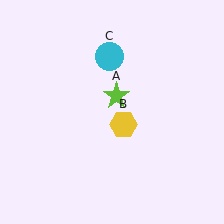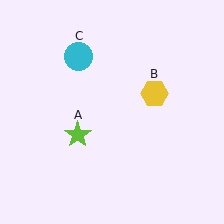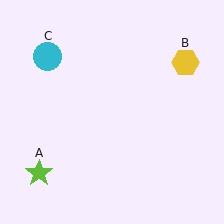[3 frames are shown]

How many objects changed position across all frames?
3 objects changed position: lime star (object A), yellow hexagon (object B), cyan circle (object C).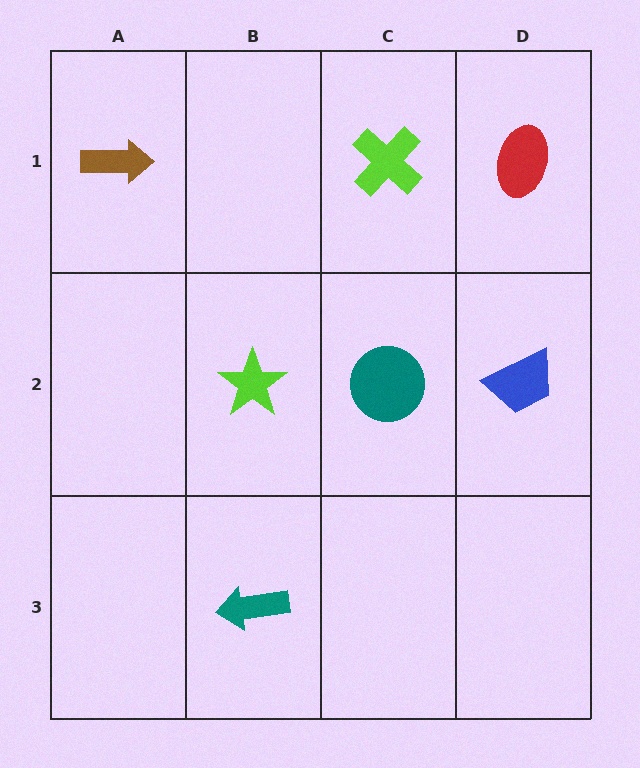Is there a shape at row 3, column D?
No, that cell is empty.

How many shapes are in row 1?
3 shapes.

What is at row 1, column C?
A lime cross.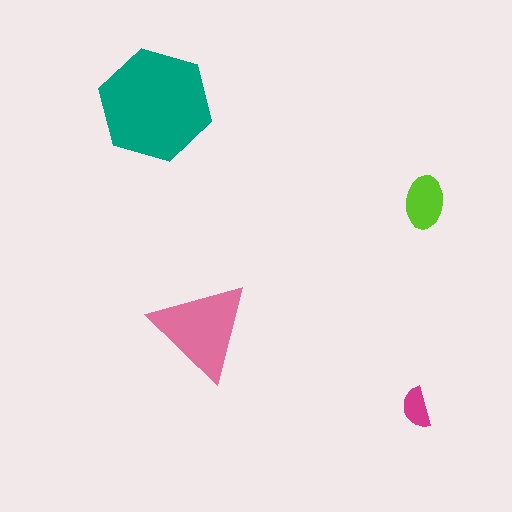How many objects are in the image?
There are 4 objects in the image.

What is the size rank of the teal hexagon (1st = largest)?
1st.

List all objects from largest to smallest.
The teal hexagon, the pink triangle, the lime ellipse, the magenta semicircle.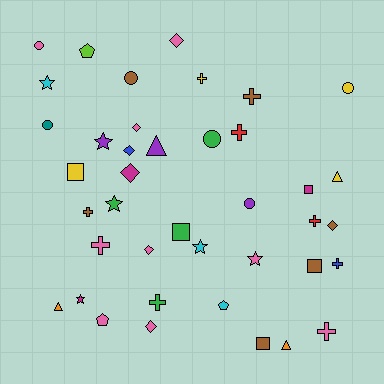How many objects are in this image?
There are 40 objects.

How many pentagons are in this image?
There are 3 pentagons.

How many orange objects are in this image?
There are 2 orange objects.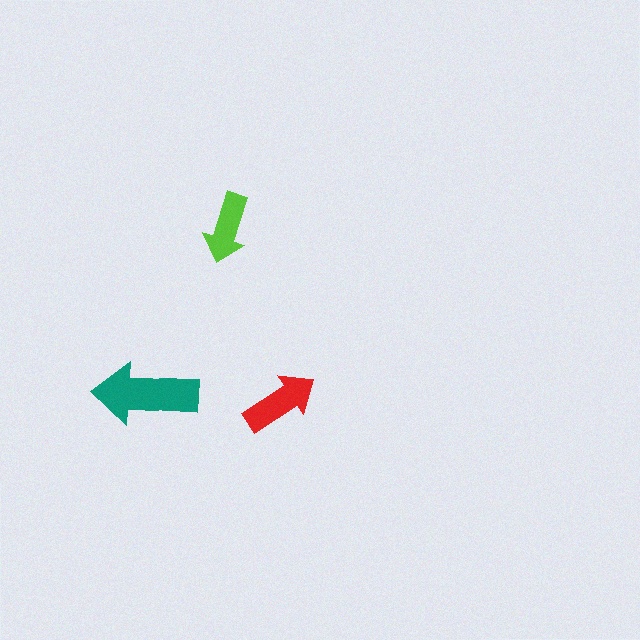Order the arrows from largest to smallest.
the teal one, the red one, the lime one.